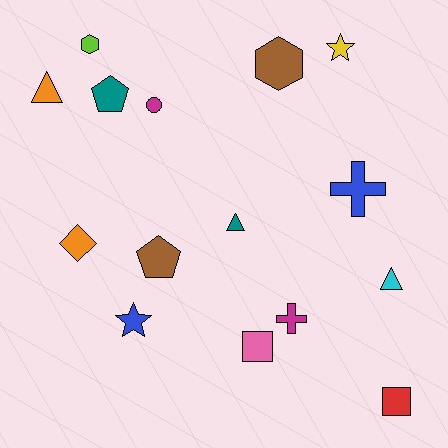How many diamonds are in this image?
There is 1 diamond.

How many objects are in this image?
There are 15 objects.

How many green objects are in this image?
There are no green objects.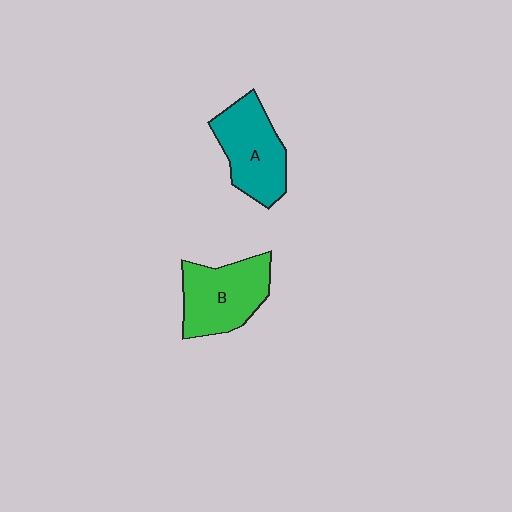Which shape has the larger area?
Shape B (green).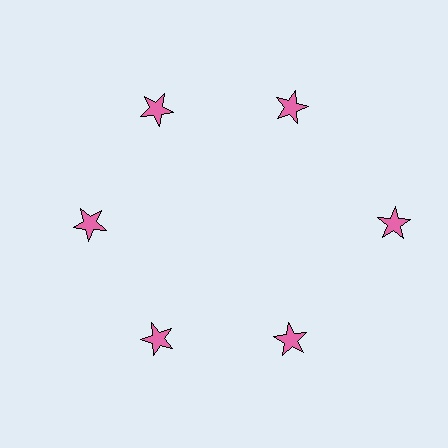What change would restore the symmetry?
The symmetry would be restored by moving it inward, back onto the ring so that all 6 stars sit at equal angles and equal distance from the center.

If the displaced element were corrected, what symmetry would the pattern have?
It would have 6-fold rotational symmetry — the pattern would map onto itself every 60 degrees.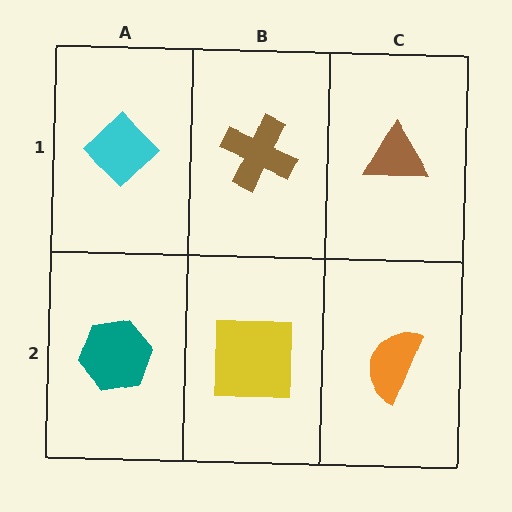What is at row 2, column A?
A teal hexagon.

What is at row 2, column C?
An orange semicircle.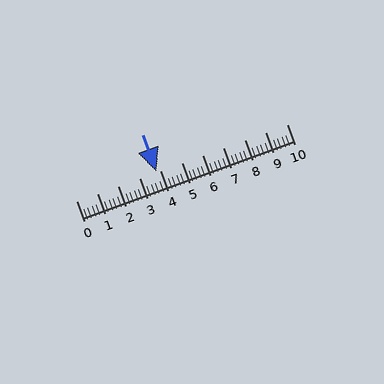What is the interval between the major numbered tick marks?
The major tick marks are spaced 1 units apart.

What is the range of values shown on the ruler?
The ruler shows values from 0 to 10.